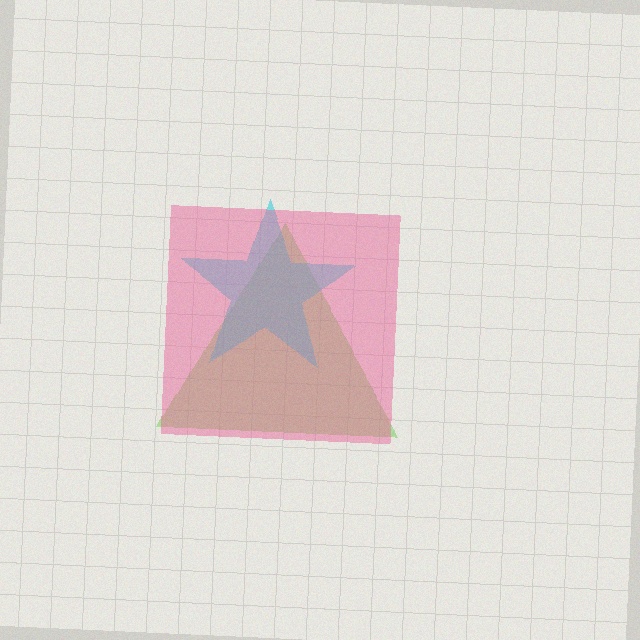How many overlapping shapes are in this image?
There are 3 overlapping shapes in the image.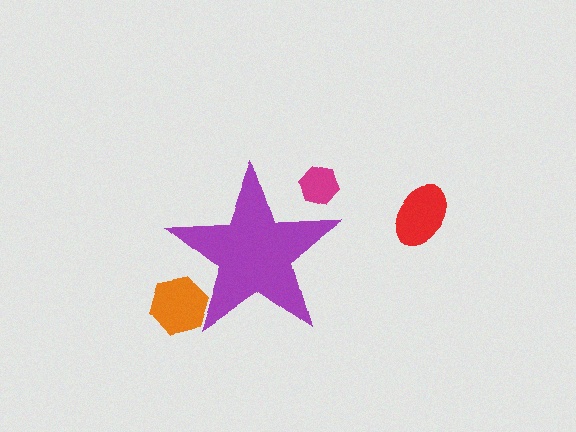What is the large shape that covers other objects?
A purple star.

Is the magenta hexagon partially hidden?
Yes, the magenta hexagon is partially hidden behind the purple star.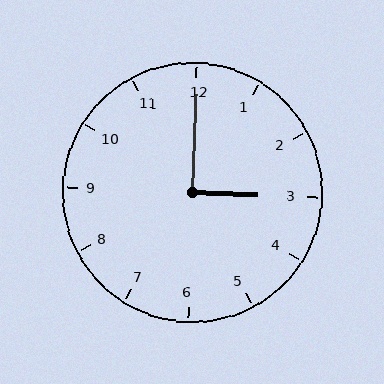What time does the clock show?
3:00.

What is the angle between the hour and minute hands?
Approximately 90 degrees.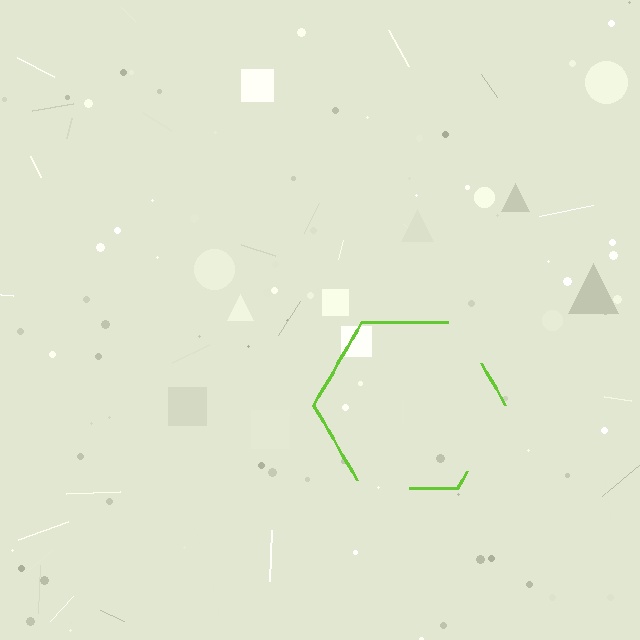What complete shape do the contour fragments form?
The contour fragments form a hexagon.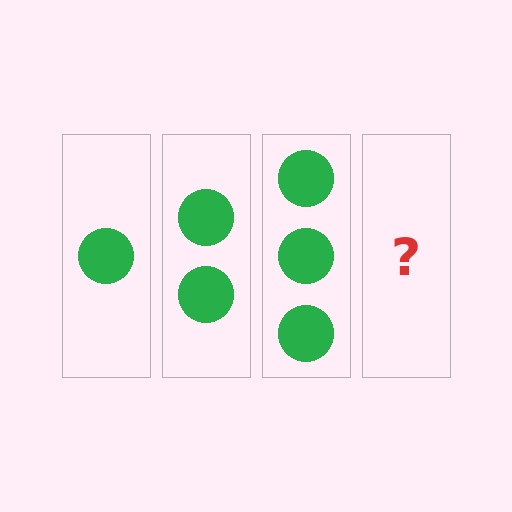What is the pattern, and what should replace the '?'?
The pattern is that each step adds one more circle. The '?' should be 4 circles.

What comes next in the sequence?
The next element should be 4 circles.